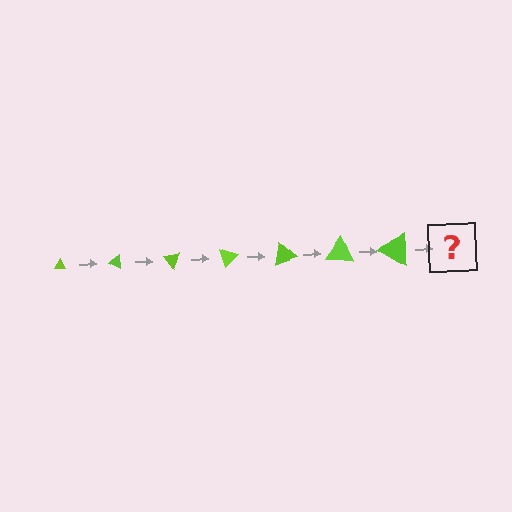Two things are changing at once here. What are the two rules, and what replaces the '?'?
The two rules are that the triangle grows larger each step and it rotates 25 degrees each step. The '?' should be a triangle, larger than the previous one and rotated 175 degrees from the start.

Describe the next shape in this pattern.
It should be a triangle, larger than the previous one and rotated 175 degrees from the start.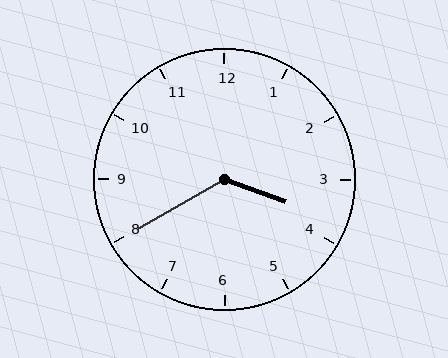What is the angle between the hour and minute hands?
Approximately 130 degrees.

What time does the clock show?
3:40.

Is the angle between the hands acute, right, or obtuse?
It is obtuse.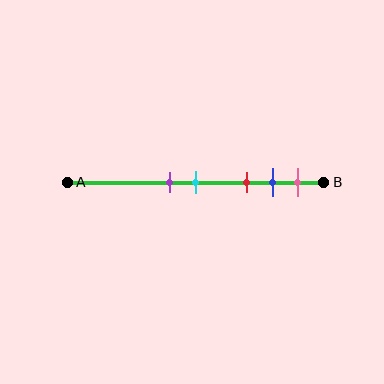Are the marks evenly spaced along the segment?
No, the marks are not evenly spaced.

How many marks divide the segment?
There are 5 marks dividing the segment.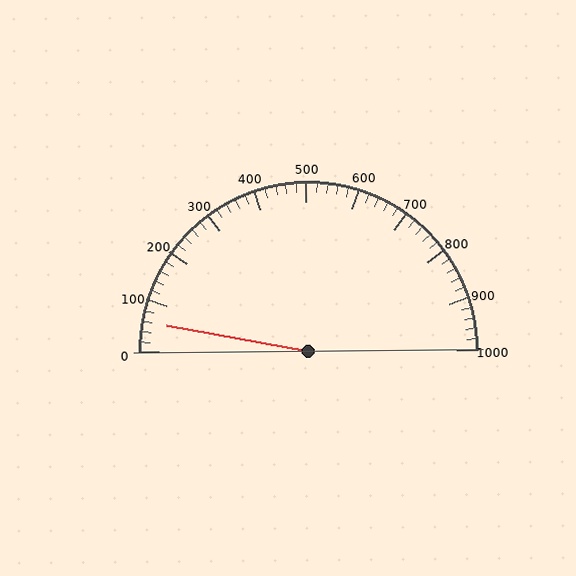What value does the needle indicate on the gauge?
The needle indicates approximately 60.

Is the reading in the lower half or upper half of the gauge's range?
The reading is in the lower half of the range (0 to 1000).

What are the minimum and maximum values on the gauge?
The gauge ranges from 0 to 1000.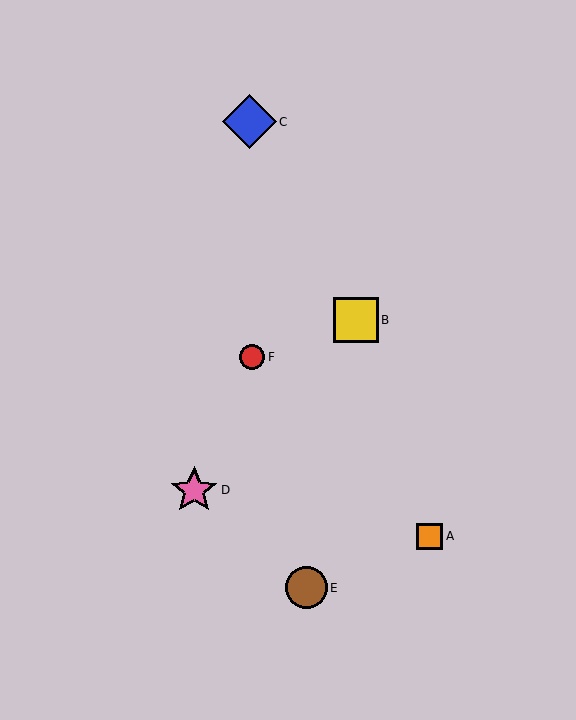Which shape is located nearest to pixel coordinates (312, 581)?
The brown circle (labeled E) at (306, 588) is nearest to that location.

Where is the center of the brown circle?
The center of the brown circle is at (306, 588).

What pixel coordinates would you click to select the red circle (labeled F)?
Click at (252, 357) to select the red circle F.